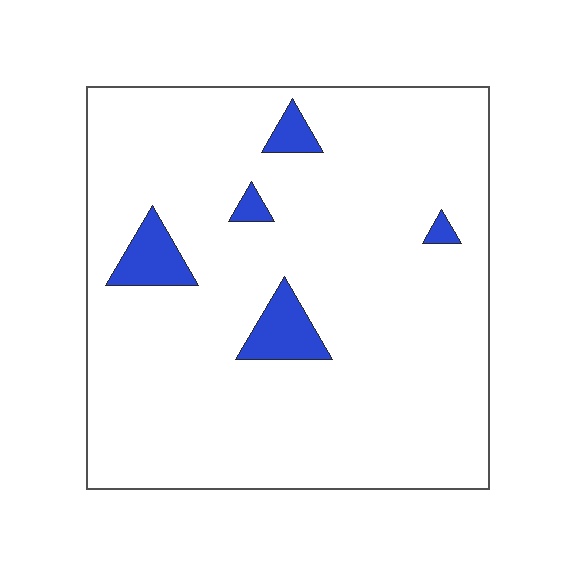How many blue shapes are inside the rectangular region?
5.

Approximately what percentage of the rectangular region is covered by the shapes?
Approximately 5%.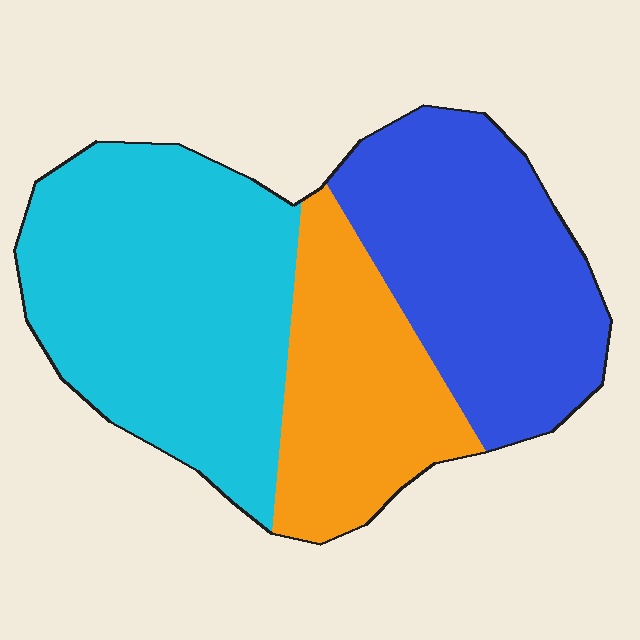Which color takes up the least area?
Orange, at roughly 25%.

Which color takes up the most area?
Cyan, at roughly 45%.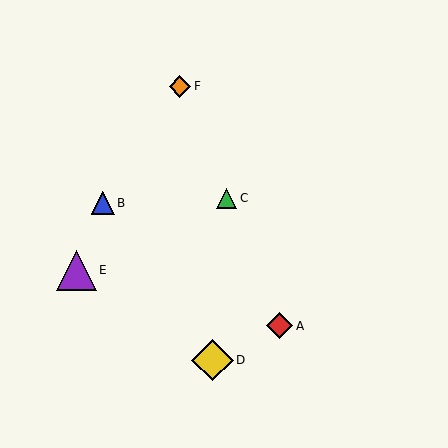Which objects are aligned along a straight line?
Objects A, C, F are aligned along a straight line.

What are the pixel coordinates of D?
Object D is at (212, 360).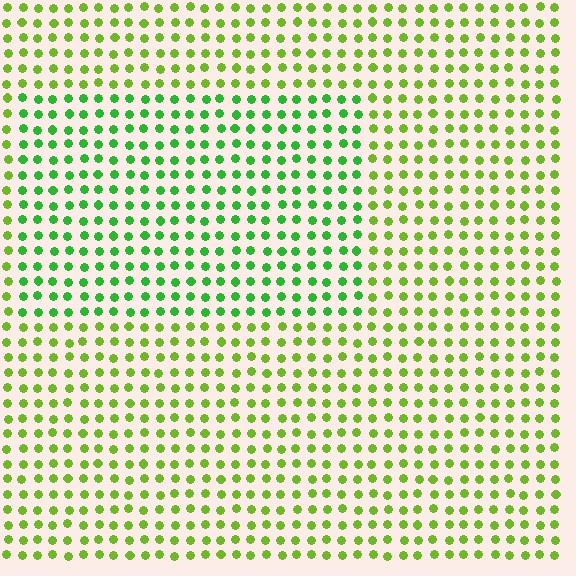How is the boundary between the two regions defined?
The boundary is defined purely by a slight shift in hue (about 32 degrees). Spacing, size, and orientation are identical on both sides.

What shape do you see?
I see a rectangle.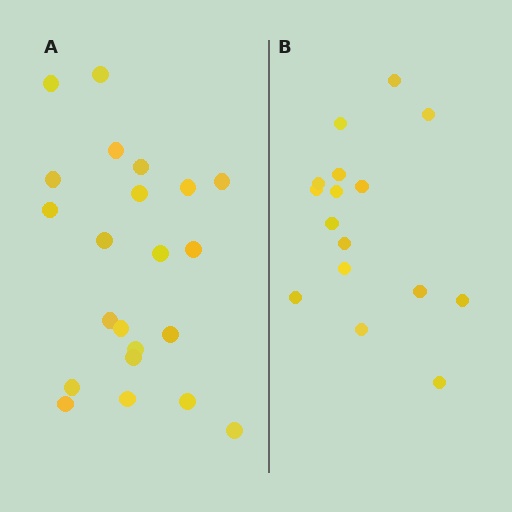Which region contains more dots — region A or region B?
Region A (the left region) has more dots.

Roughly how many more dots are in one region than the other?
Region A has about 6 more dots than region B.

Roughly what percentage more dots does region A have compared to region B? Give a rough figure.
About 40% more.